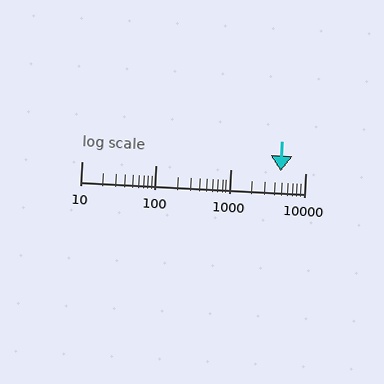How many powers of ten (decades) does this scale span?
The scale spans 3 decades, from 10 to 10000.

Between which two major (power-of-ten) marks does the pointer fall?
The pointer is between 1000 and 10000.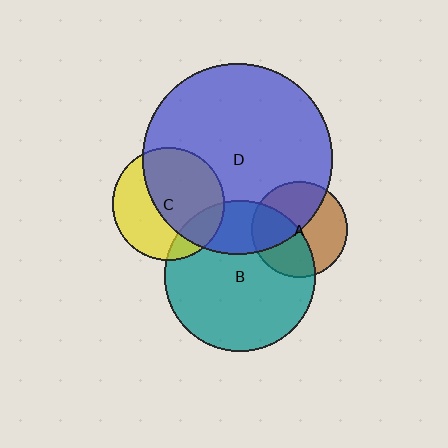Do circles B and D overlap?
Yes.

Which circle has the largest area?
Circle D (blue).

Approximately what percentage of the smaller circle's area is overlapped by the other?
Approximately 25%.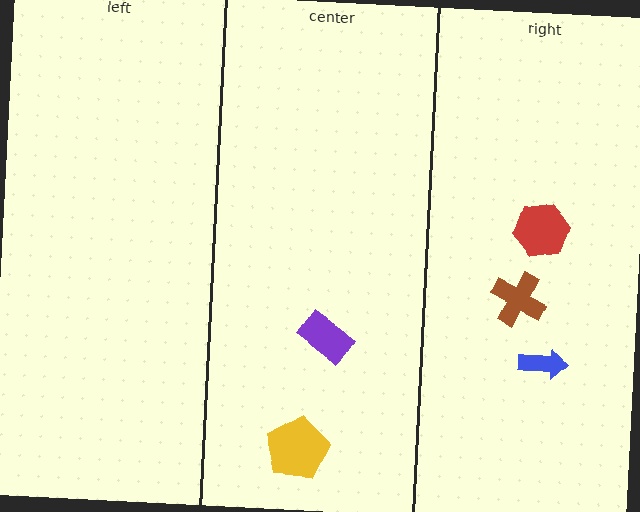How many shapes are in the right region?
3.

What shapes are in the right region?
The red hexagon, the brown cross, the blue arrow.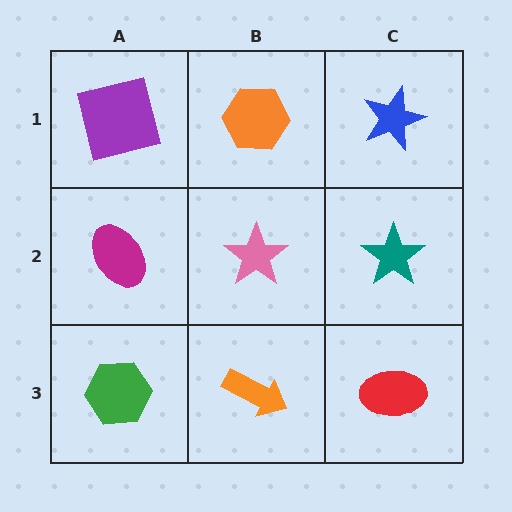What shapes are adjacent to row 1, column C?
A teal star (row 2, column C), an orange hexagon (row 1, column B).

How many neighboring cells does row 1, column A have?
2.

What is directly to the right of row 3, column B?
A red ellipse.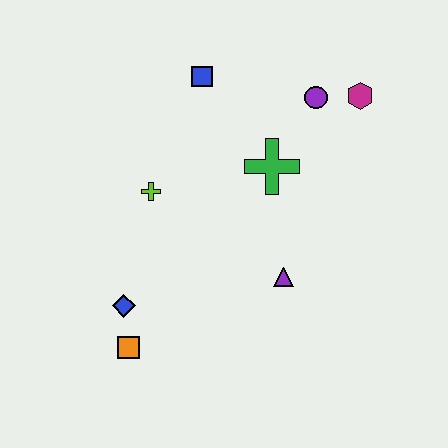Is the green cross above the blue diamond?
Yes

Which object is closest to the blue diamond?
The orange square is closest to the blue diamond.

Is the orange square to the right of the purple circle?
No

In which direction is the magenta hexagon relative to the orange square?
The magenta hexagon is above the orange square.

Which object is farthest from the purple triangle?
The blue square is farthest from the purple triangle.